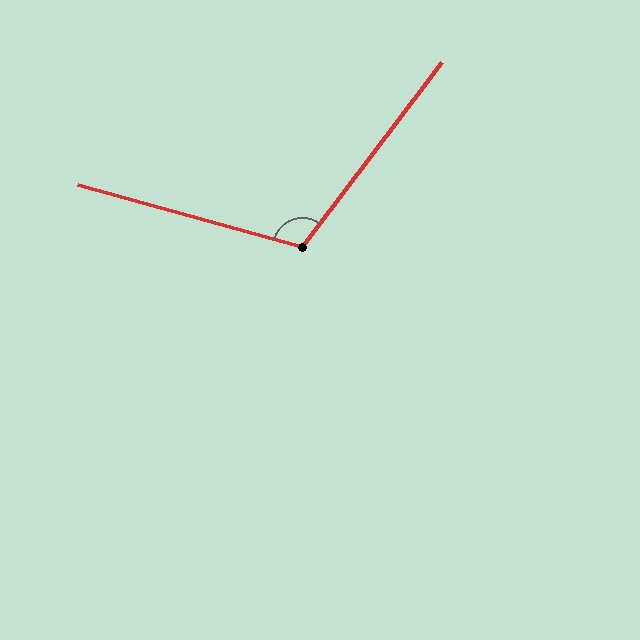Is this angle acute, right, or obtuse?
It is obtuse.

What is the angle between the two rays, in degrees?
Approximately 111 degrees.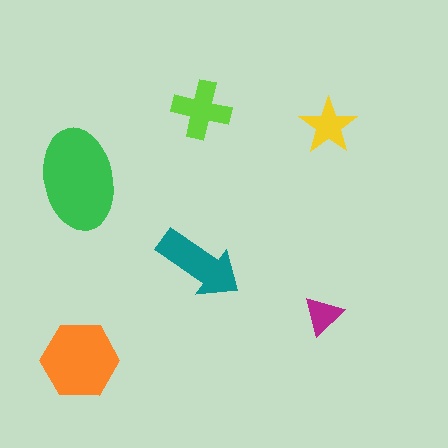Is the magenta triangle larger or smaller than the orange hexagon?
Smaller.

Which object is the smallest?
The magenta triangle.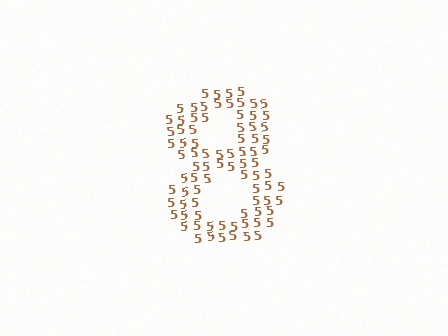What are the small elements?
The small elements are digit 5's.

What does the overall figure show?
The overall figure shows the digit 8.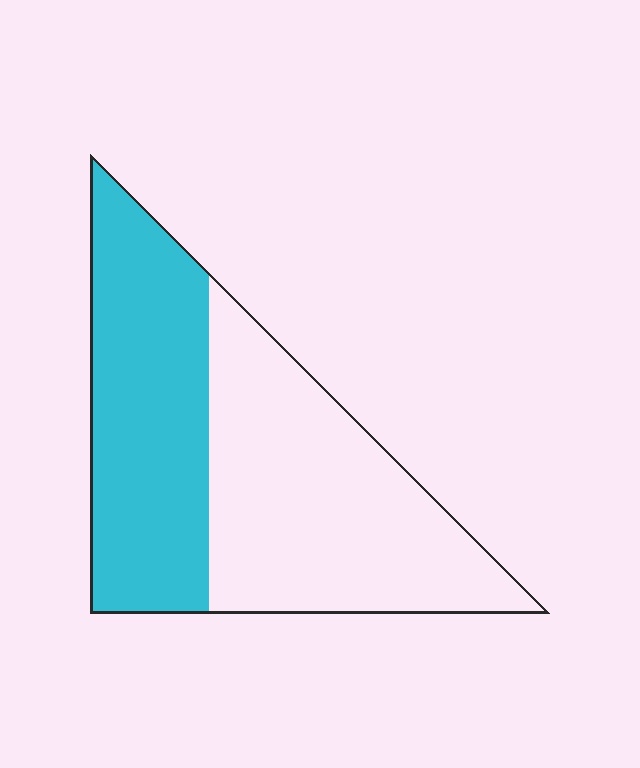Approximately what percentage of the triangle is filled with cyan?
Approximately 45%.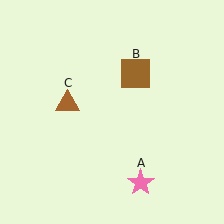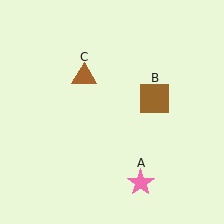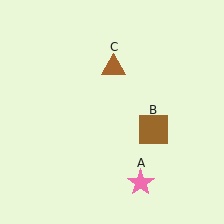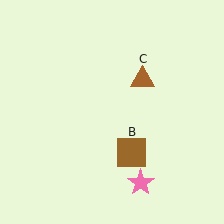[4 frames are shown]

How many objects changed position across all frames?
2 objects changed position: brown square (object B), brown triangle (object C).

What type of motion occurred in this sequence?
The brown square (object B), brown triangle (object C) rotated clockwise around the center of the scene.